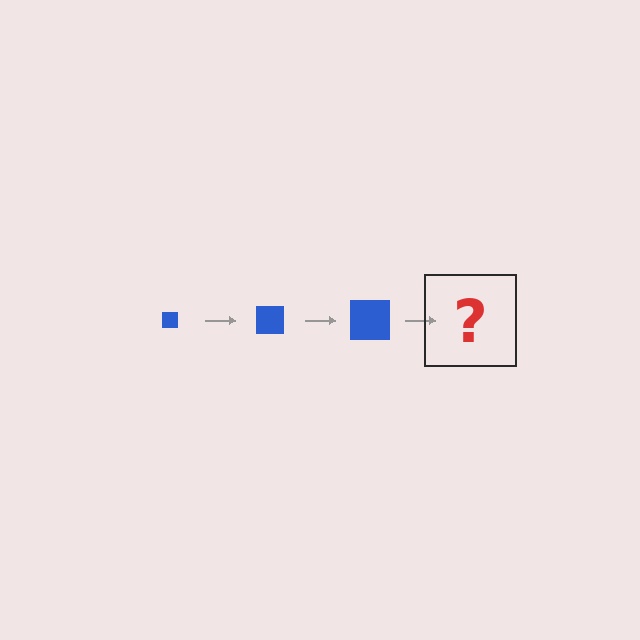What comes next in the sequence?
The next element should be a blue square, larger than the previous one.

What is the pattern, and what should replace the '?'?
The pattern is that the square gets progressively larger each step. The '?' should be a blue square, larger than the previous one.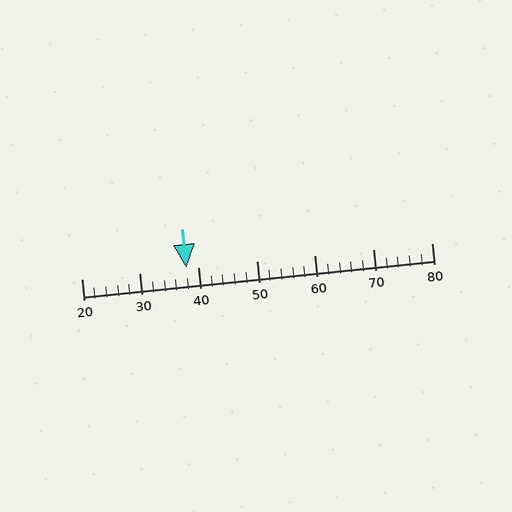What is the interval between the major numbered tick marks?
The major tick marks are spaced 10 units apart.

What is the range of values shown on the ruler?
The ruler shows values from 20 to 80.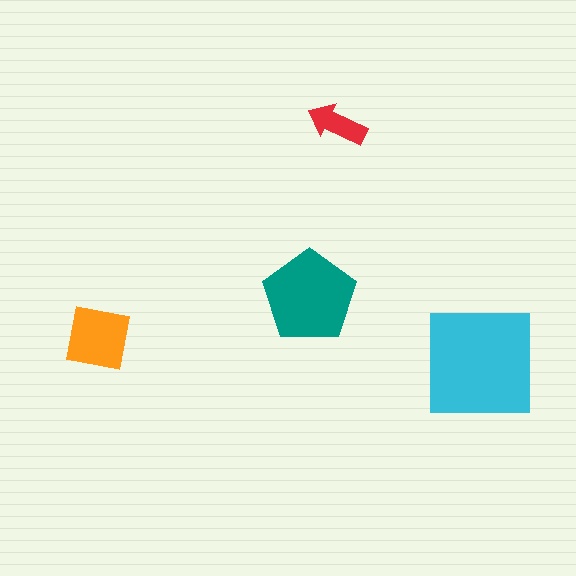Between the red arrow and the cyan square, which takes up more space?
The cyan square.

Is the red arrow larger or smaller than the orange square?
Smaller.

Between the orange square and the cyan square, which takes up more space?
The cyan square.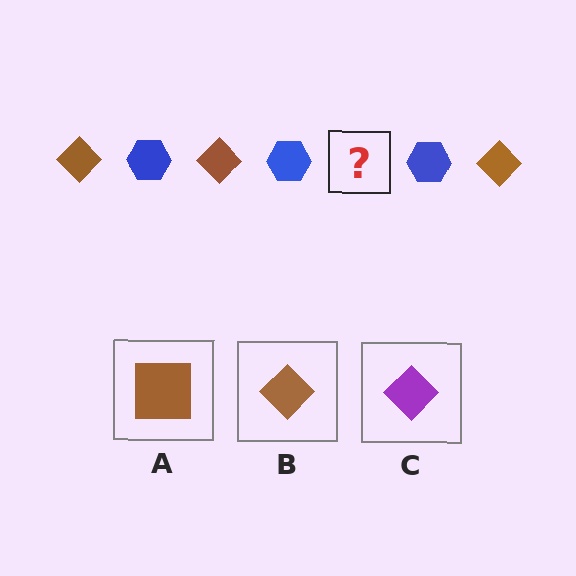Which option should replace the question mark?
Option B.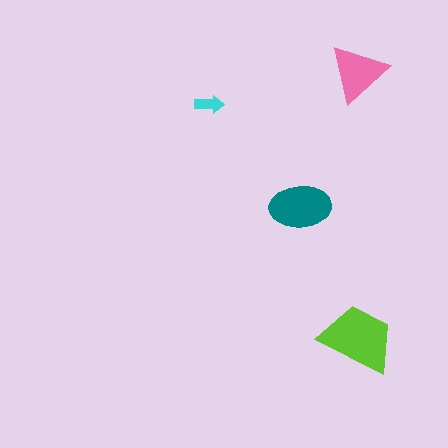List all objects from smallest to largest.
The cyan arrow, the pink triangle, the teal ellipse, the lime trapezoid.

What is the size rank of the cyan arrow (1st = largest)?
4th.